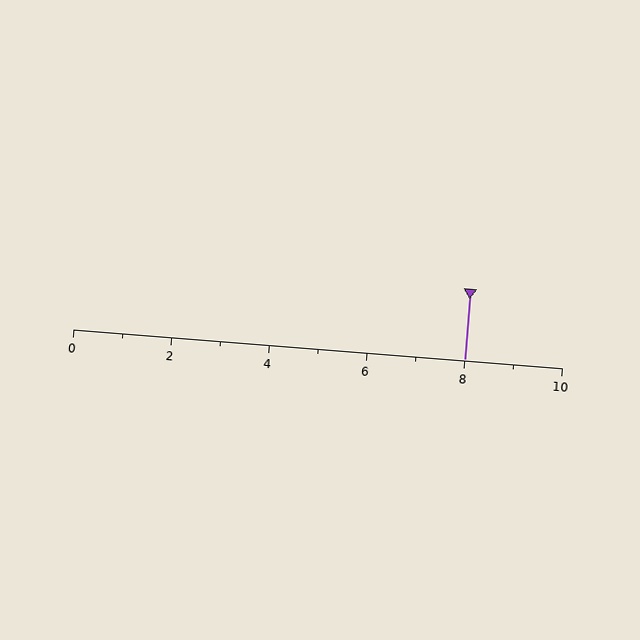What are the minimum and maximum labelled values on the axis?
The axis runs from 0 to 10.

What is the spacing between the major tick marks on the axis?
The major ticks are spaced 2 apart.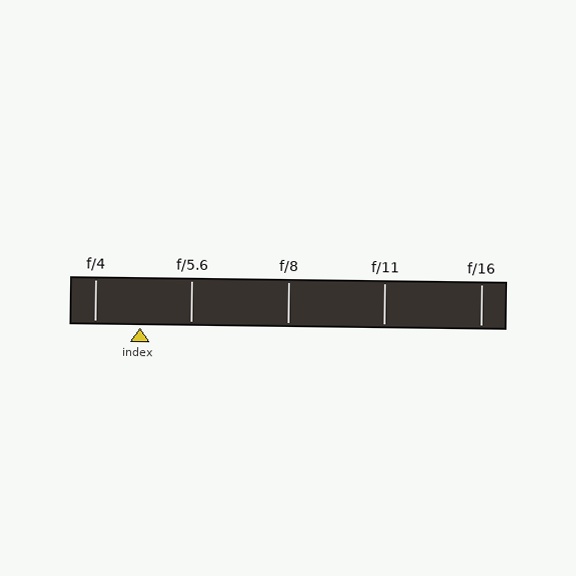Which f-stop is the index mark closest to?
The index mark is closest to f/4.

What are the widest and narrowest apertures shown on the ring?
The widest aperture shown is f/4 and the narrowest is f/16.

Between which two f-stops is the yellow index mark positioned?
The index mark is between f/4 and f/5.6.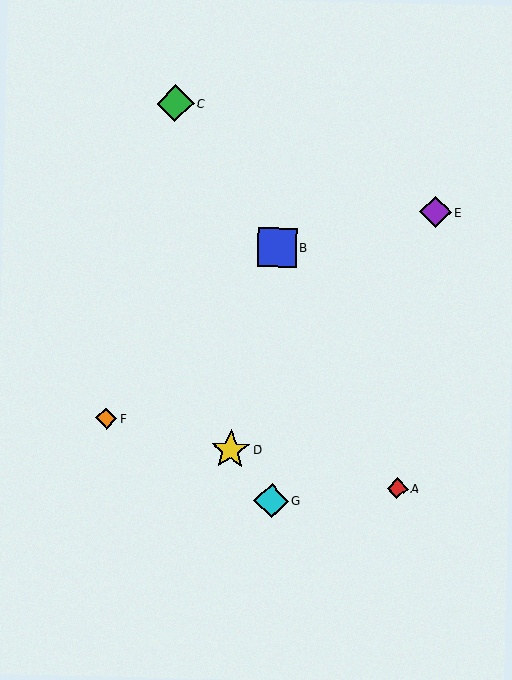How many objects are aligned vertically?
2 objects (B, G) are aligned vertically.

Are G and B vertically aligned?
Yes, both are at x≈271.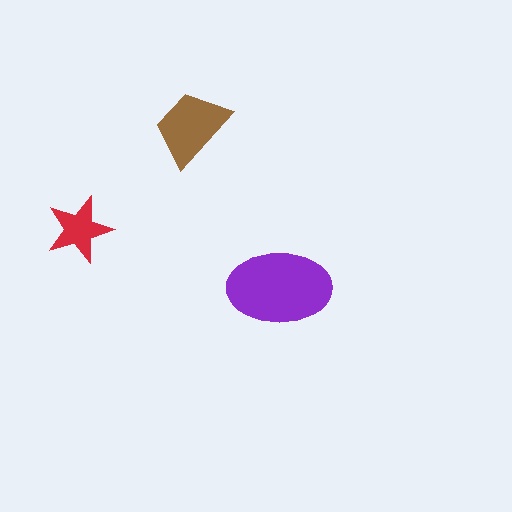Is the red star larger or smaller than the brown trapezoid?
Smaller.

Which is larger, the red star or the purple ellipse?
The purple ellipse.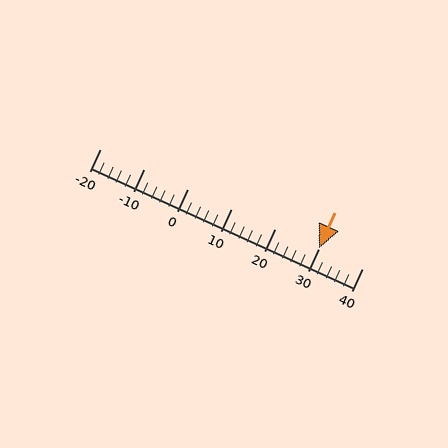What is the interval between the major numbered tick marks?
The major tick marks are spaced 10 units apart.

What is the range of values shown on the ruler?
The ruler shows values from -20 to 40.